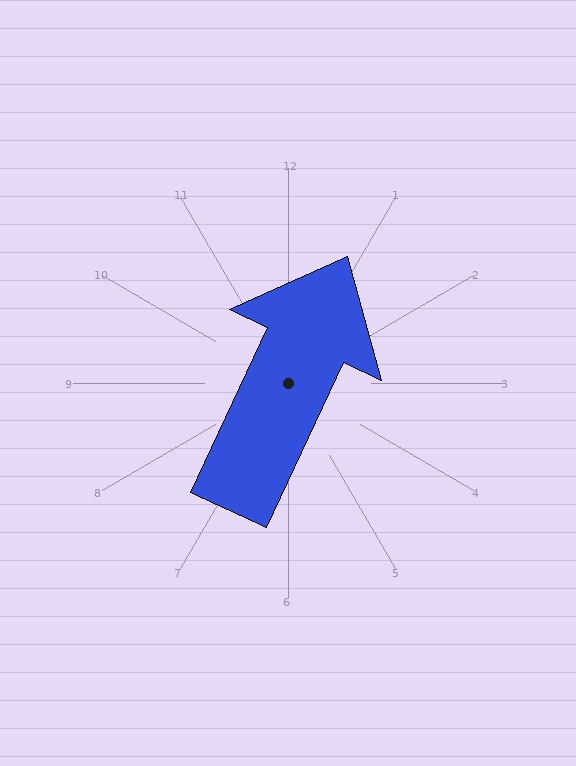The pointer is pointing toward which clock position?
Roughly 1 o'clock.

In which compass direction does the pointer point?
Northeast.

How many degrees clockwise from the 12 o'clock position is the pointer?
Approximately 25 degrees.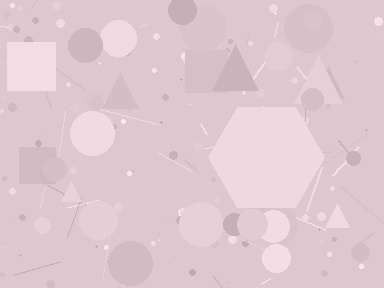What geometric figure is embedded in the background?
A hexagon is embedded in the background.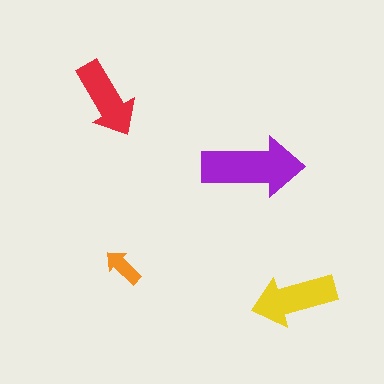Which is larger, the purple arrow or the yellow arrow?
The purple one.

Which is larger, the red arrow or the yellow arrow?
The yellow one.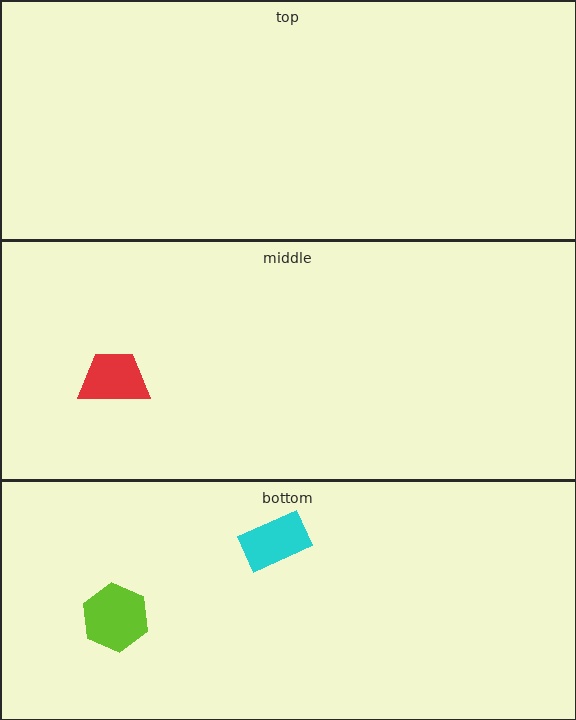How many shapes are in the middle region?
1.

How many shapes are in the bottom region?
2.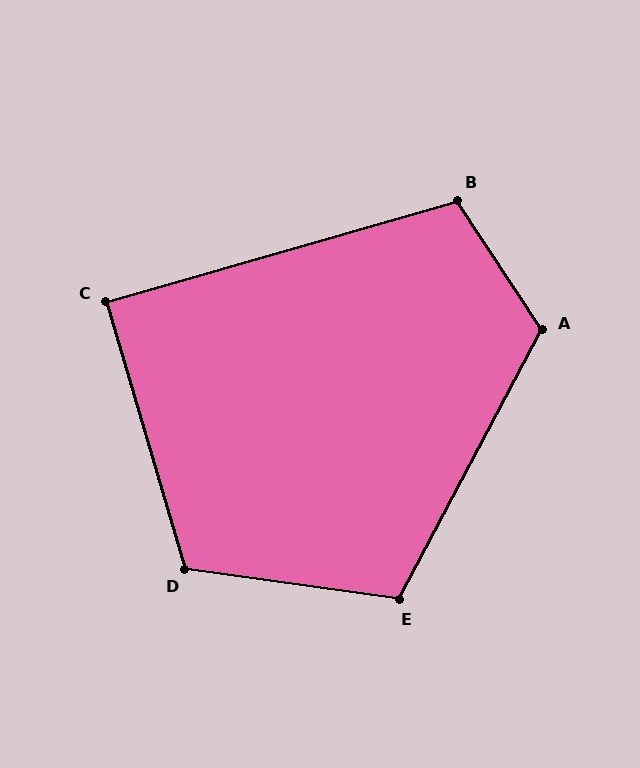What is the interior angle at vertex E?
Approximately 110 degrees (obtuse).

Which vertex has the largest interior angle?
A, at approximately 119 degrees.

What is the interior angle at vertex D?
Approximately 114 degrees (obtuse).